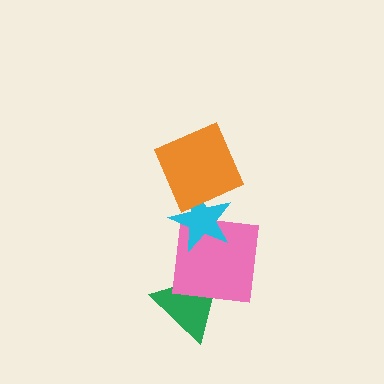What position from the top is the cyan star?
The cyan star is 2nd from the top.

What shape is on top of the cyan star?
The orange square is on top of the cyan star.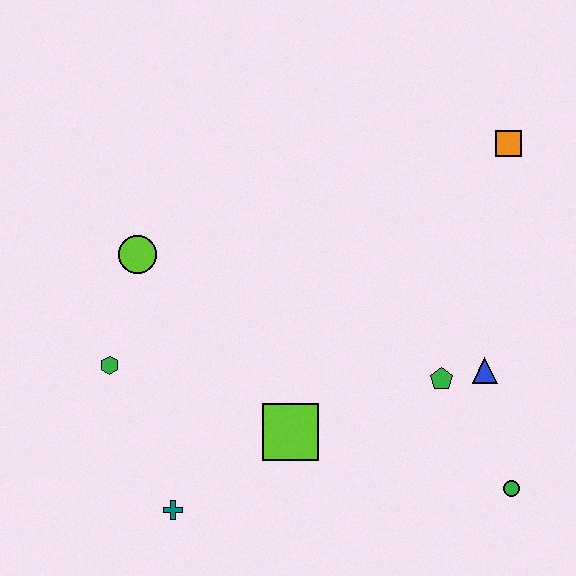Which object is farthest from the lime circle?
The green circle is farthest from the lime circle.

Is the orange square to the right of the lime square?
Yes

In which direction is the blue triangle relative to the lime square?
The blue triangle is to the right of the lime square.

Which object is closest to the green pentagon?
The blue triangle is closest to the green pentagon.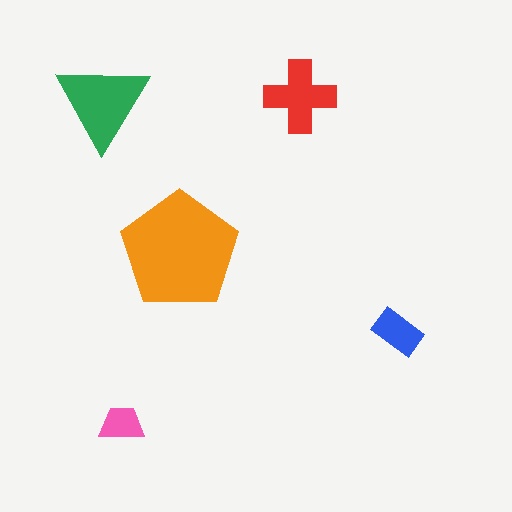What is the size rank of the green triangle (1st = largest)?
2nd.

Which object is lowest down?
The pink trapezoid is bottommost.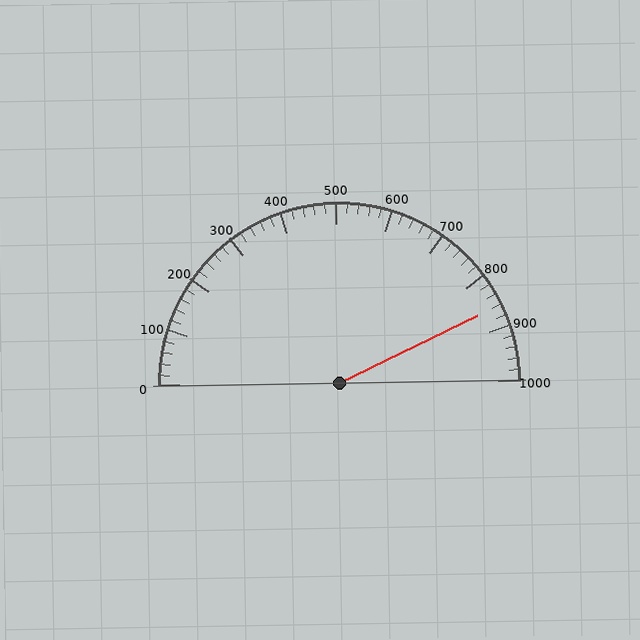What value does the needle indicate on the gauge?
The needle indicates approximately 860.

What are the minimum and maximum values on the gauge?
The gauge ranges from 0 to 1000.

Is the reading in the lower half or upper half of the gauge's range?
The reading is in the upper half of the range (0 to 1000).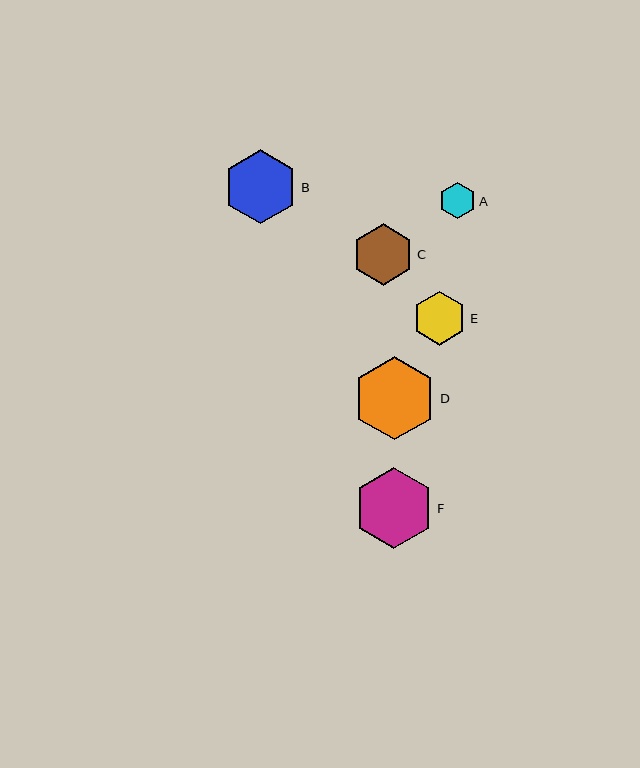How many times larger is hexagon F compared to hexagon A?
Hexagon F is approximately 2.2 times the size of hexagon A.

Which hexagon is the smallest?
Hexagon A is the smallest with a size of approximately 36 pixels.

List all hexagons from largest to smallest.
From largest to smallest: D, F, B, C, E, A.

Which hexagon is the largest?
Hexagon D is the largest with a size of approximately 83 pixels.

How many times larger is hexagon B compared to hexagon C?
Hexagon B is approximately 1.2 times the size of hexagon C.